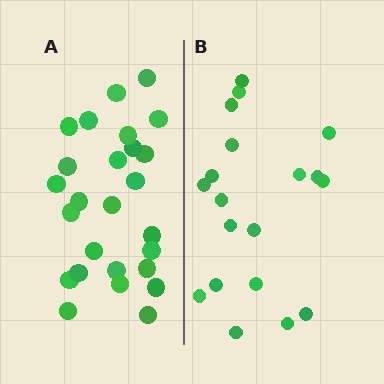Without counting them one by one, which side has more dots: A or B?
Region A (the left region) has more dots.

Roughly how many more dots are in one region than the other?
Region A has roughly 8 or so more dots than region B.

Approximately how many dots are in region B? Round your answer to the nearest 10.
About 20 dots. (The exact count is 19, which rounds to 20.)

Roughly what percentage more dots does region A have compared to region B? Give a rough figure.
About 35% more.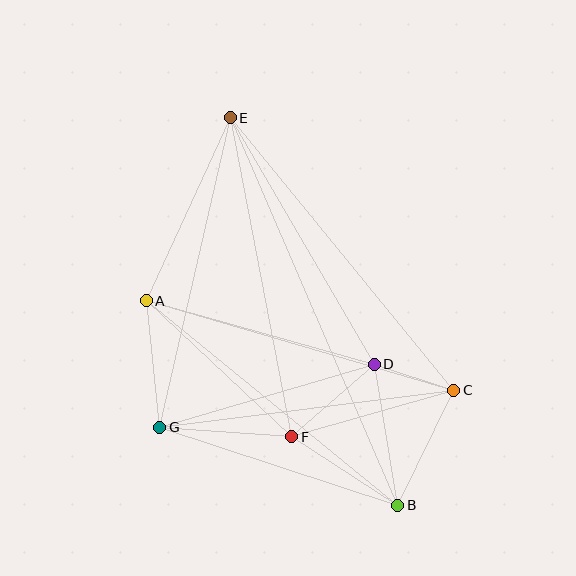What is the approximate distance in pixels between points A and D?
The distance between A and D is approximately 237 pixels.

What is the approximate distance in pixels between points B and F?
The distance between B and F is approximately 126 pixels.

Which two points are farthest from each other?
Points B and E are farthest from each other.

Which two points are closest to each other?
Points C and D are closest to each other.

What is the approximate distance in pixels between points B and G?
The distance between B and G is approximately 250 pixels.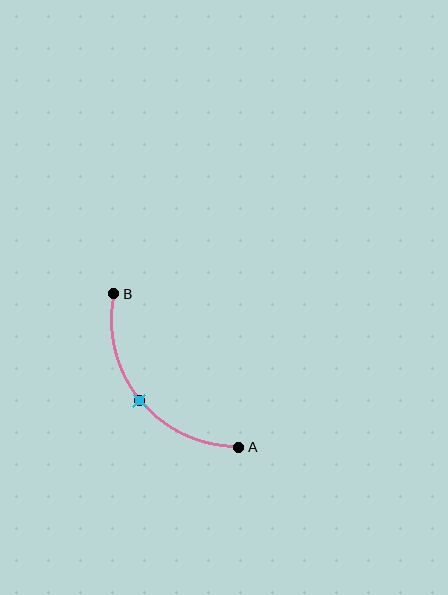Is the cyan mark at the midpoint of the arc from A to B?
Yes. The cyan mark lies on the arc at equal arc-length from both A and B — it is the arc midpoint.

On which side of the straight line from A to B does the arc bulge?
The arc bulges below and to the left of the straight line connecting A and B.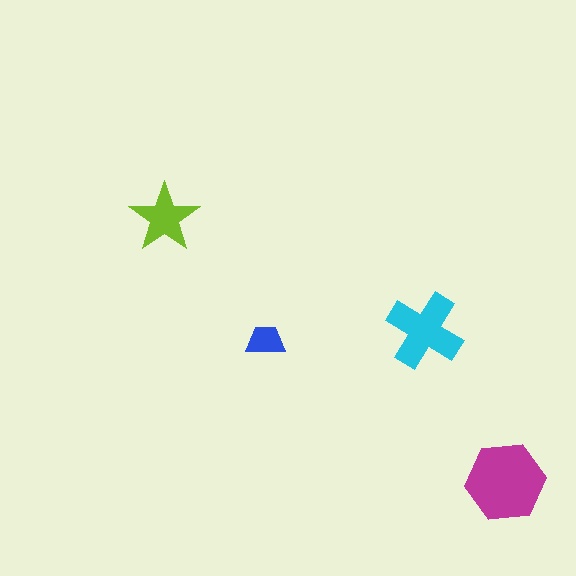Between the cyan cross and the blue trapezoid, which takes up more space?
The cyan cross.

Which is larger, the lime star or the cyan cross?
The cyan cross.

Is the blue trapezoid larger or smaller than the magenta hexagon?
Smaller.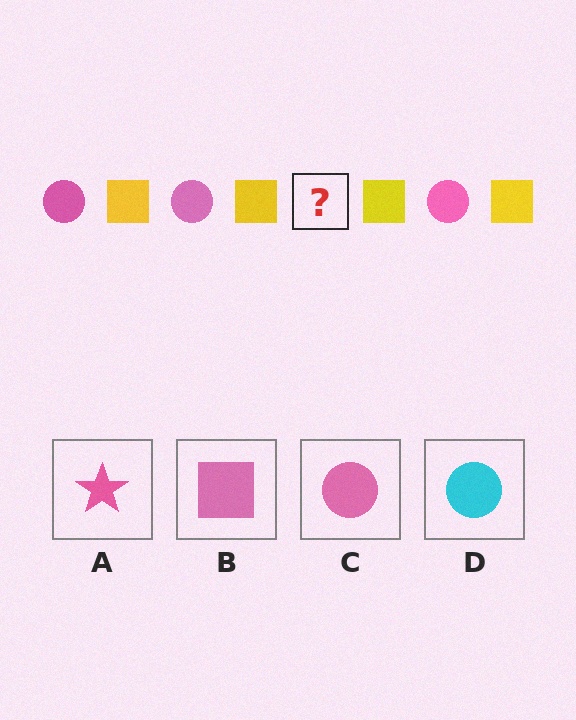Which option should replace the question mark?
Option C.